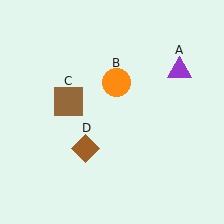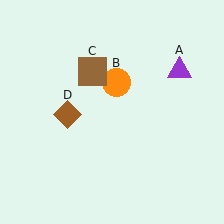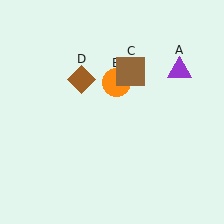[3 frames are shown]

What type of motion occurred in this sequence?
The brown square (object C), brown diamond (object D) rotated clockwise around the center of the scene.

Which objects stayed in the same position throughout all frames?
Purple triangle (object A) and orange circle (object B) remained stationary.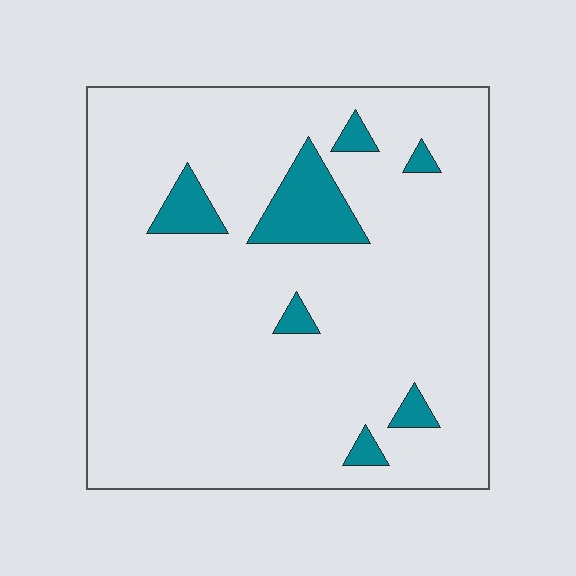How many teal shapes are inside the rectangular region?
7.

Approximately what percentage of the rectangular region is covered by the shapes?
Approximately 10%.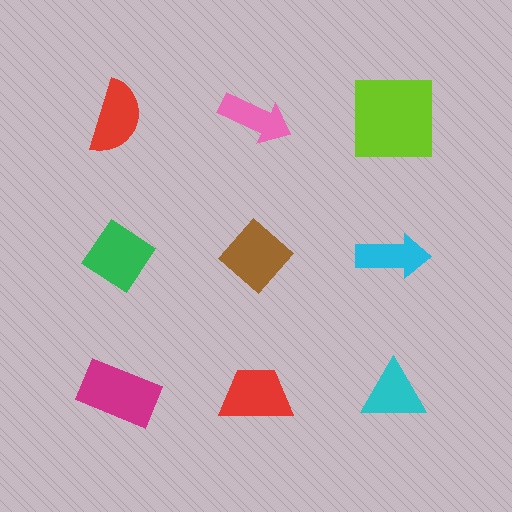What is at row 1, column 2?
A pink arrow.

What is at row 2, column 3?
A cyan arrow.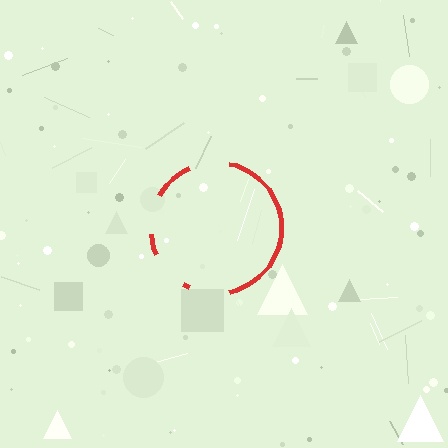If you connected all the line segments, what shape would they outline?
They would outline a circle.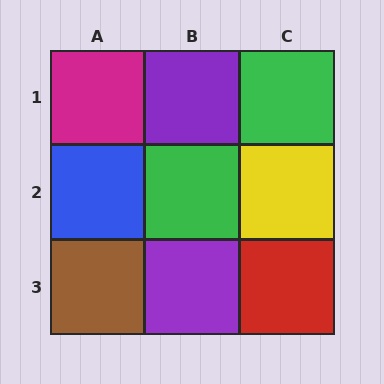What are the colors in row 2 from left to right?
Blue, green, yellow.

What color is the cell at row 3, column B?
Purple.